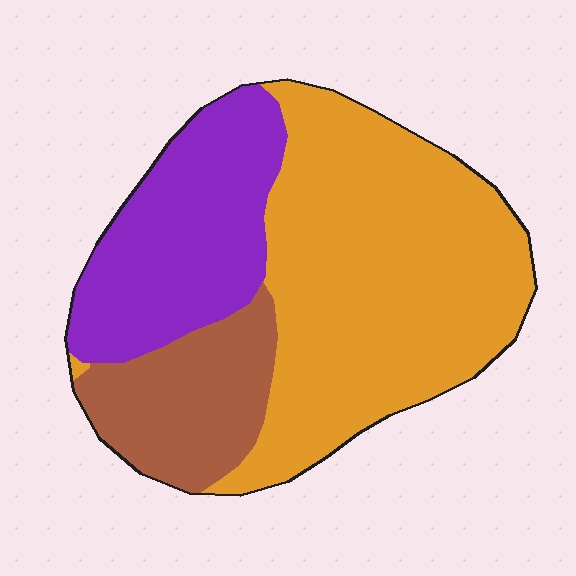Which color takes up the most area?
Orange, at roughly 55%.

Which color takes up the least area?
Brown, at roughly 20%.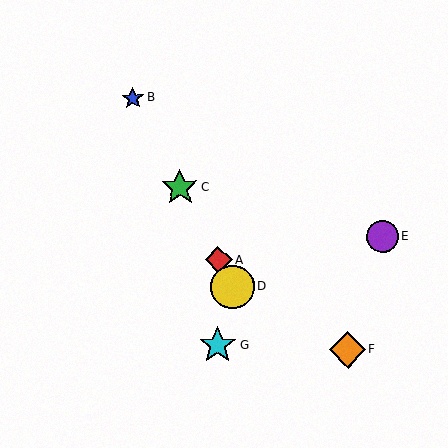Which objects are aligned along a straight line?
Objects A, B, C, D are aligned along a straight line.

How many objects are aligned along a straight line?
4 objects (A, B, C, D) are aligned along a straight line.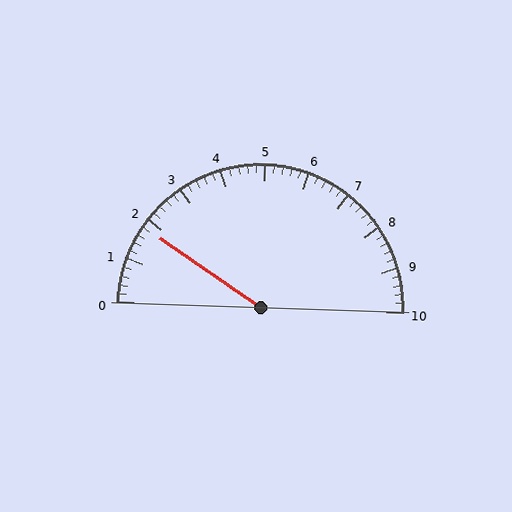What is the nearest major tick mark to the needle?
The nearest major tick mark is 2.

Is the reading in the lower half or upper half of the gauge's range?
The reading is in the lower half of the range (0 to 10).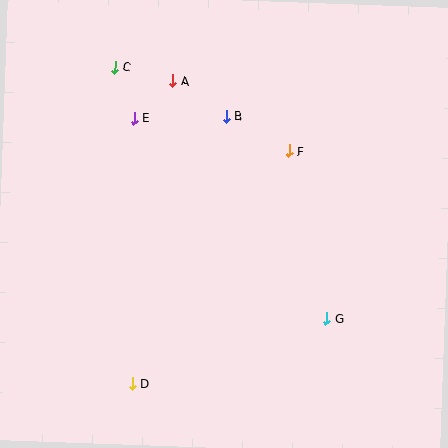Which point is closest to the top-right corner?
Point F is closest to the top-right corner.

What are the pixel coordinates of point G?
Point G is at (326, 319).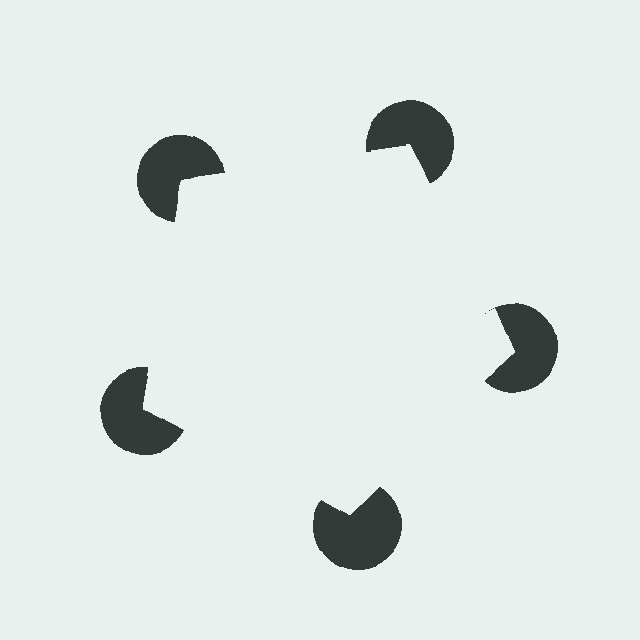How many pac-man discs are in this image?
There are 5 — one at each vertex of the illusory pentagon.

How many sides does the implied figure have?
5 sides.